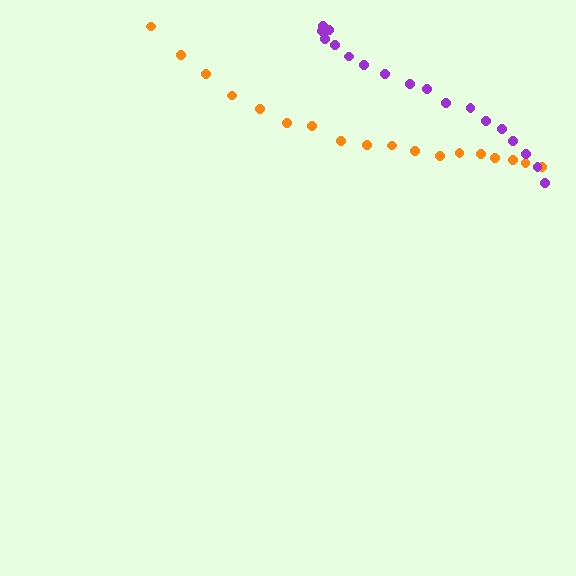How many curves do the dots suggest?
There are 2 distinct paths.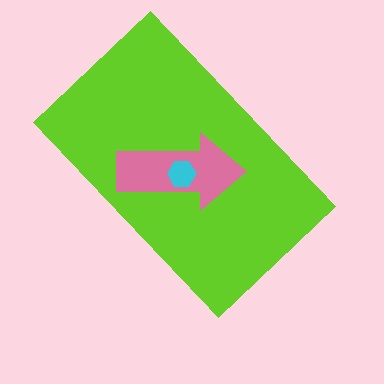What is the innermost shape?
The cyan hexagon.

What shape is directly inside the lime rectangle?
The pink arrow.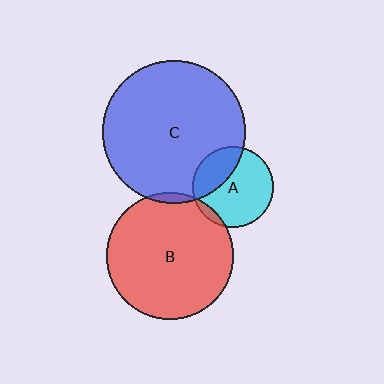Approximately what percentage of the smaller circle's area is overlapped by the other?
Approximately 30%.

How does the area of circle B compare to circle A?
Approximately 2.4 times.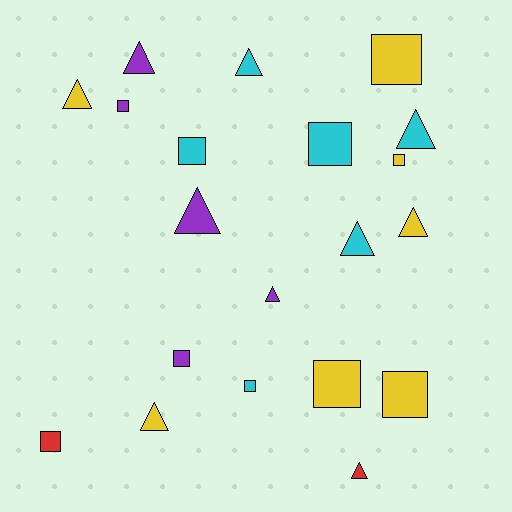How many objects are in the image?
There are 20 objects.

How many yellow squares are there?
There are 4 yellow squares.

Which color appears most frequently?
Yellow, with 7 objects.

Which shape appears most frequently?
Triangle, with 10 objects.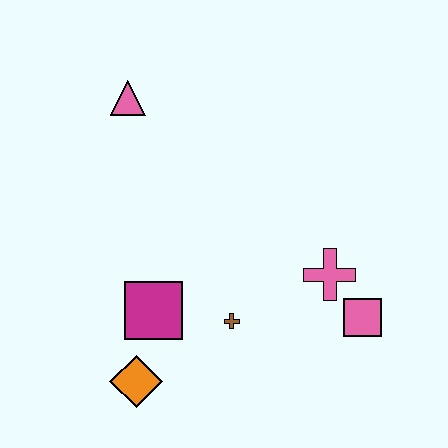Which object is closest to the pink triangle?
The magenta square is closest to the pink triangle.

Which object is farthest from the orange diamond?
The pink triangle is farthest from the orange diamond.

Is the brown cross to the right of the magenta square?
Yes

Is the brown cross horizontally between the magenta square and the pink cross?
Yes